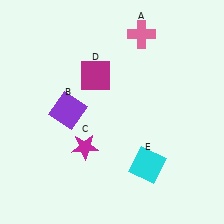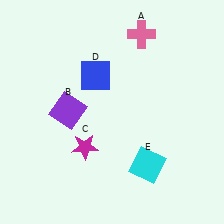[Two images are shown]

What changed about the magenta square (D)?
In Image 1, D is magenta. In Image 2, it changed to blue.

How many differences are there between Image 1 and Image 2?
There is 1 difference between the two images.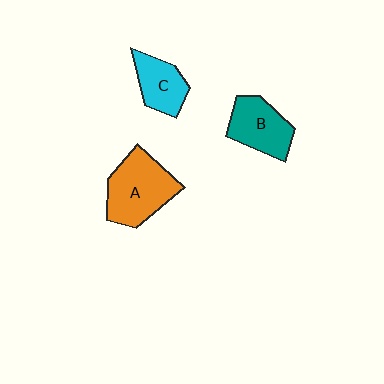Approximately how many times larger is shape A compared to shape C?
Approximately 1.6 times.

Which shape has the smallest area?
Shape C (cyan).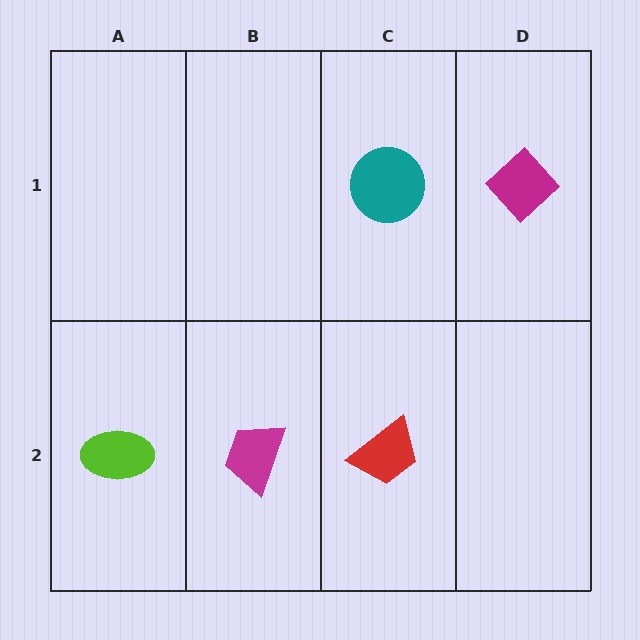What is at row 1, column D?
A magenta diamond.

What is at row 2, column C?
A red trapezoid.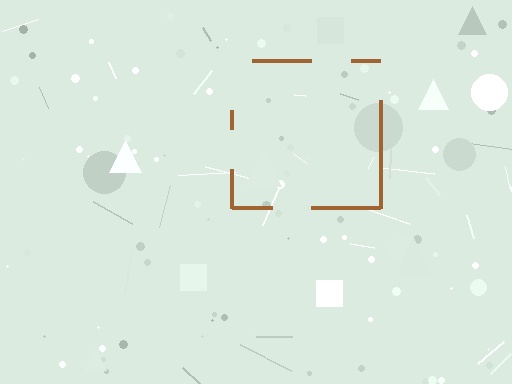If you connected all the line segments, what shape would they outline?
They would outline a square.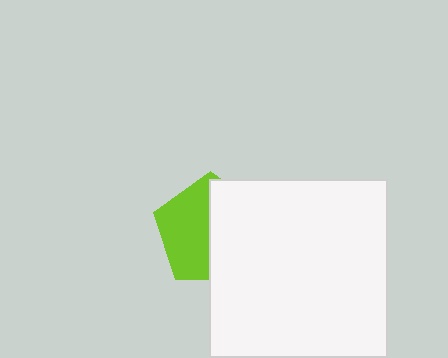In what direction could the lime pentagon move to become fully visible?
The lime pentagon could move left. That would shift it out from behind the white square entirely.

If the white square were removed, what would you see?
You would see the complete lime pentagon.